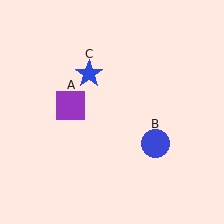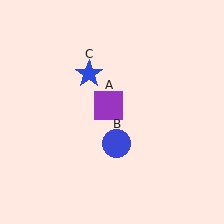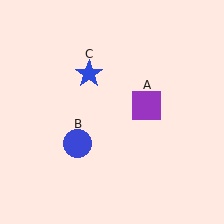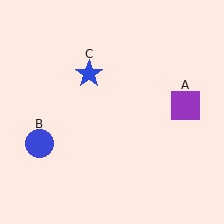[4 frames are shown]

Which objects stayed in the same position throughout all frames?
Blue star (object C) remained stationary.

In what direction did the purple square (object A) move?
The purple square (object A) moved right.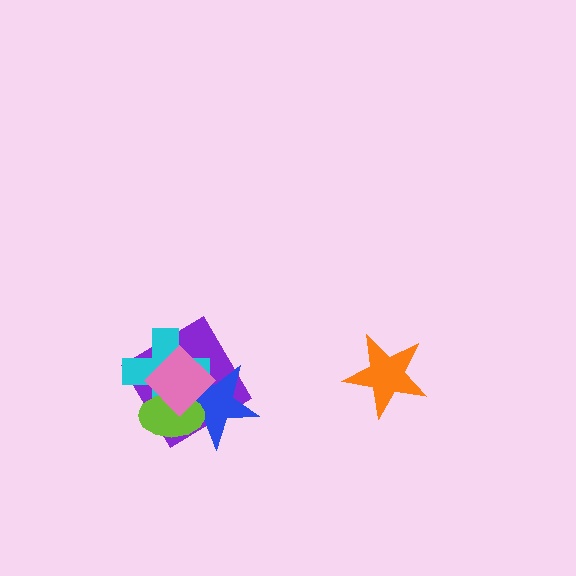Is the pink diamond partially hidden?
No, no other shape covers it.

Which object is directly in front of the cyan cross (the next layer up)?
The lime ellipse is directly in front of the cyan cross.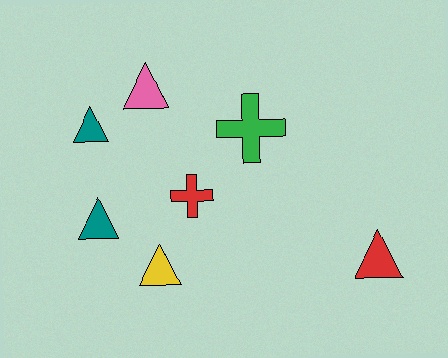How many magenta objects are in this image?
There are no magenta objects.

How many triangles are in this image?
There are 5 triangles.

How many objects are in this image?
There are 7 objects.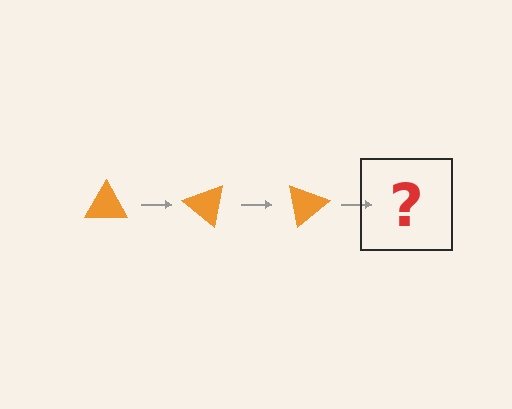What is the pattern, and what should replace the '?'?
The pattern is that the triangle rotates 40 degrees each step. The '?' should be an orange triangle rotated 120 degrees.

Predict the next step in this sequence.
The next step is an orange triangle rotated 120 degrees.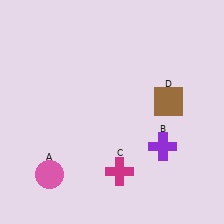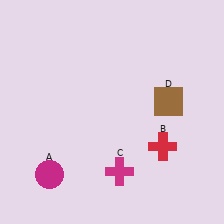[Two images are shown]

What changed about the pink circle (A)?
In Image 1, A is pink. In Image 2, it changed to magenta.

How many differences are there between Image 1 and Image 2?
There are 2 differences between the two images.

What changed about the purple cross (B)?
In Image 1, B is purple. In Image 2, it changed to red.